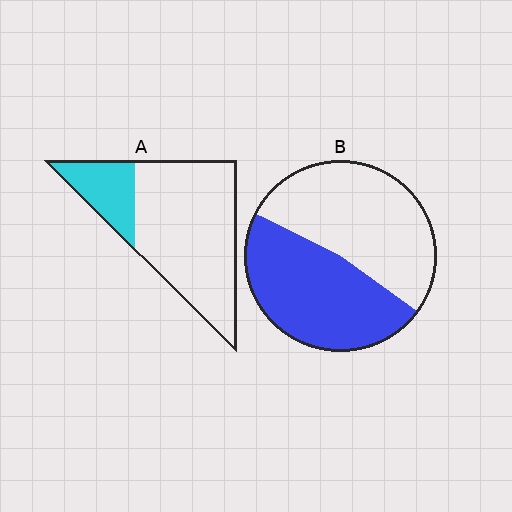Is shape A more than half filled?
No.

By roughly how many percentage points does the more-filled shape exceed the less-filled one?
By roughly 25 percentage points (B over A).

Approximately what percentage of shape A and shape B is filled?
A is approximately 20% and B is approximately 50%.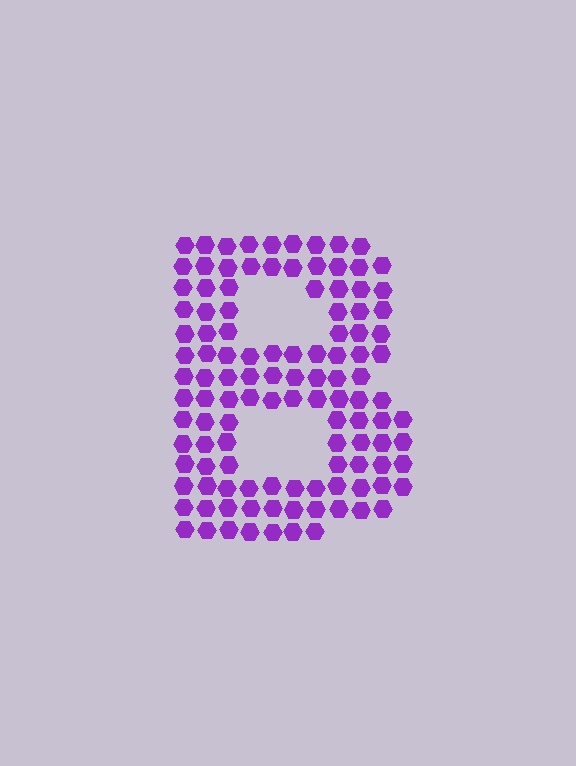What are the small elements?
The small elements are hexagons.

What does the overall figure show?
The overall figure shows the letter B.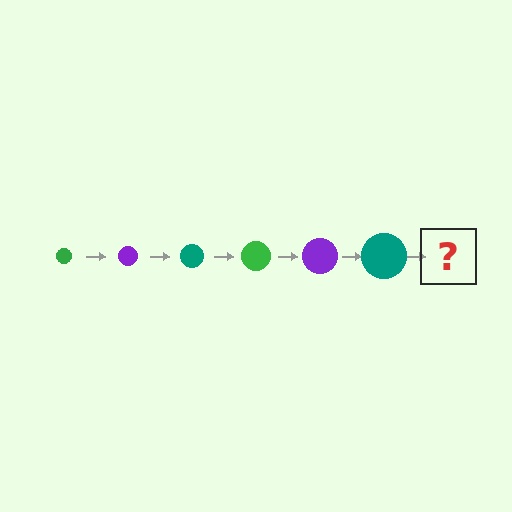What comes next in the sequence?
The next element should be a green circle, larger than the previous one.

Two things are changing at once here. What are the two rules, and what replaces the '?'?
The two rules are that the circle grows larger each step and the color cycles through green, purple, and teal. The '?' should be a green circle, larger than the previous one.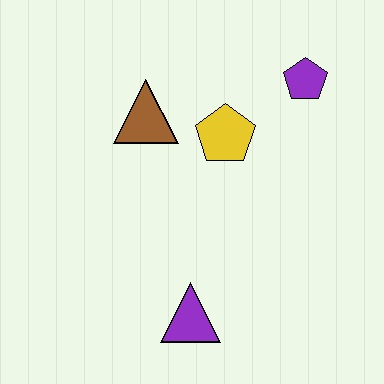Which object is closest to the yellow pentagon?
The brown triangle is closest to the yellow pentagon.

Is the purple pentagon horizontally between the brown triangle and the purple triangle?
No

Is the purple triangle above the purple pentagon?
No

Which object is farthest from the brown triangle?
The purple triangle is farthest from the brown triangle.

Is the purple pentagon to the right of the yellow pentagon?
Yes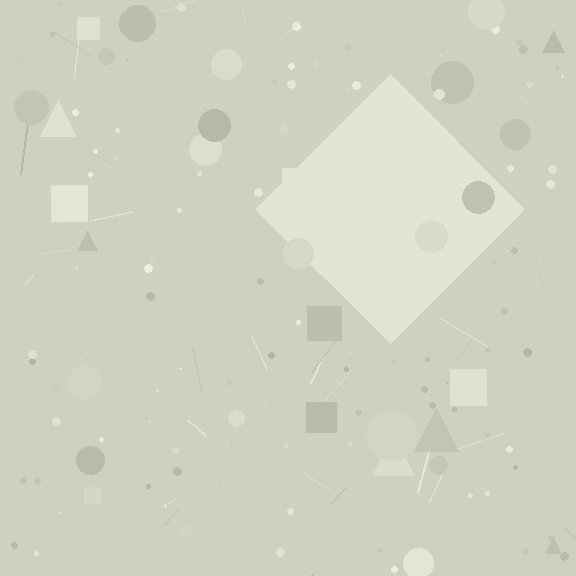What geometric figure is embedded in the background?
A diamond is embedded in the background.